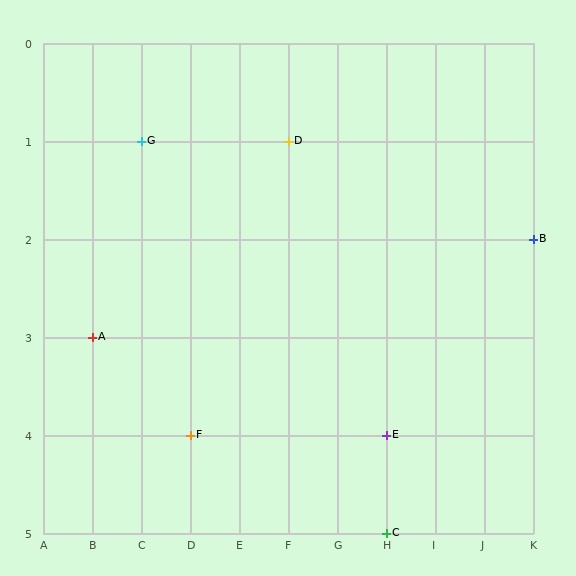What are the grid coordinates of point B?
Point B is at grid coordinates (K, 2).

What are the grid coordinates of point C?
Point C is at grid coordinates (H, 5).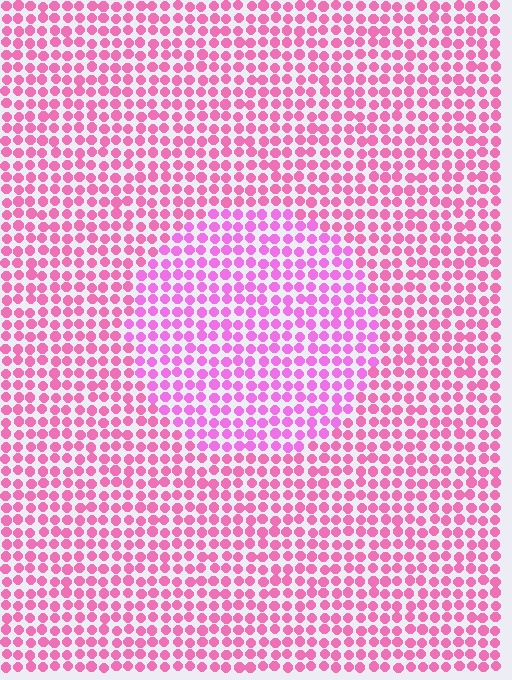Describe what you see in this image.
The image is filled with small pink elements in a uniform arrangement. A circle-shaped region is visible where the elements are tinted to a slightly different hue, forming a subtle color boundary.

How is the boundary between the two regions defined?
The boundary is defined purely by a slight shift in hue (about 24 degrees). Spacing, size, and orientation are identical on both sides.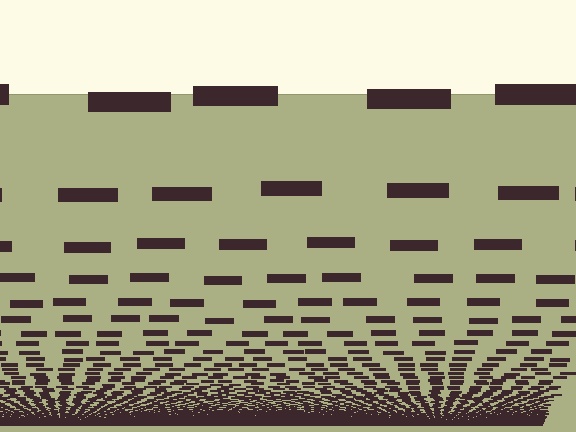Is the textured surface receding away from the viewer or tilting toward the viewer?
The surface appears to tilt toward the viewer. Texture elements get larger and sparser toward the top.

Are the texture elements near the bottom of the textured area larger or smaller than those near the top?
Smaller. The gradient is inverted — elements near the bottom are smaller and denser.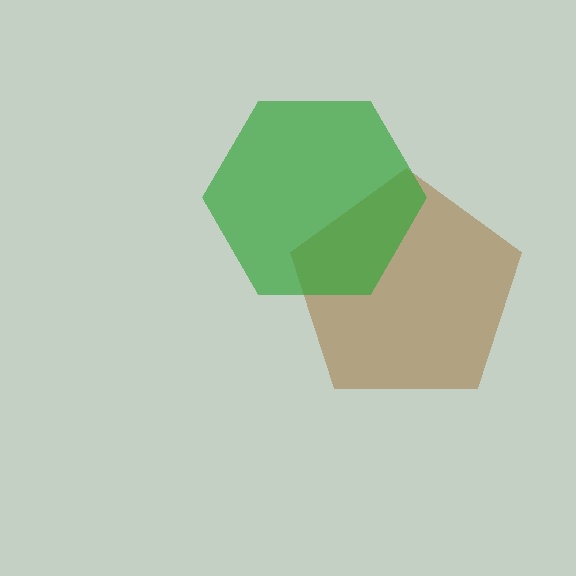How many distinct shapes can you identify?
There are 2 distinct shapes: a brown pentagon, a green hexagon.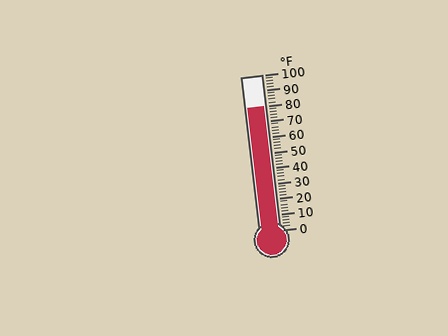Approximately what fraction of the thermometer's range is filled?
The thermometer is filled to approximately 80% of its range.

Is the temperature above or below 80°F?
The temperature is at 80°F.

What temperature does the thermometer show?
The thermometer shows approximately 80°F.